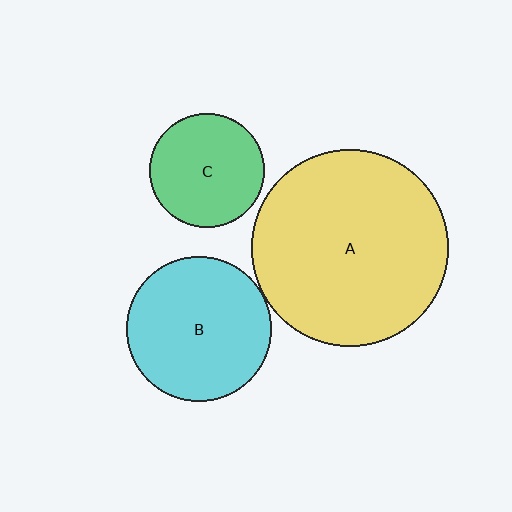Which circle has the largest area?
Circle A (yellow).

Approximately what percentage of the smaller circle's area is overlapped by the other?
Approximately 5%.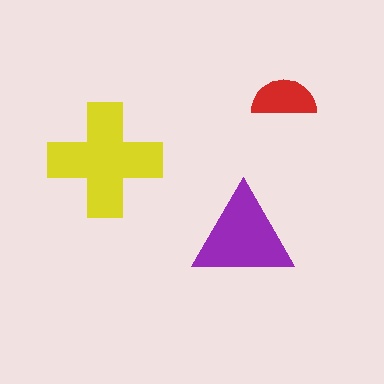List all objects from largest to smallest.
The yellow cross, the purple triangle, the red semicircle.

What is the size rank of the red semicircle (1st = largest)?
3rd.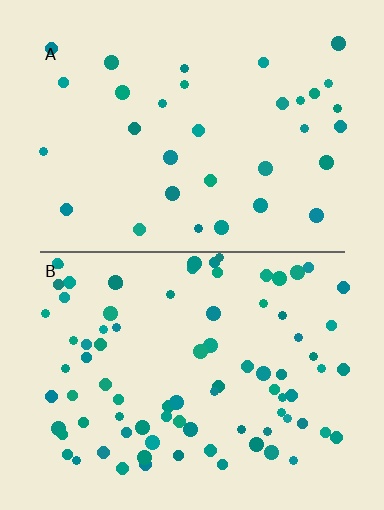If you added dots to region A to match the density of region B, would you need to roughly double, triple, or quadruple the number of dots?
Approximately triple.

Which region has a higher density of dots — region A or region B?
B (the bottom).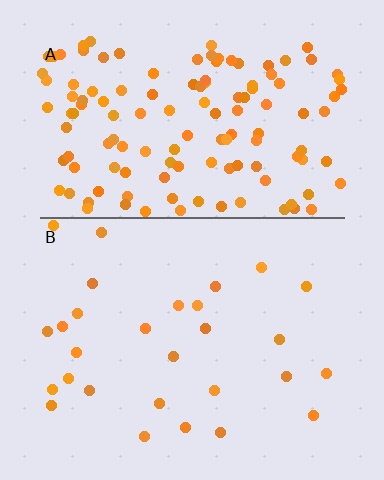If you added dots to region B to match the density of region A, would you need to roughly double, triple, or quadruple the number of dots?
Approximately quadruple.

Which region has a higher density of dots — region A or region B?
A (the top).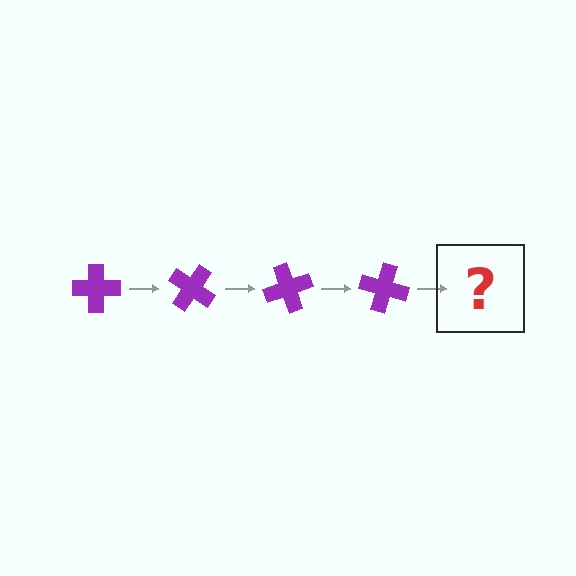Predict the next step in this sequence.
The next step is a purple cross rotated 140 degrees.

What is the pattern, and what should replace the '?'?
The pattern is that the cross rotates 35 degrees each step. The '?' should be a purple cross rotated 140 degrees.